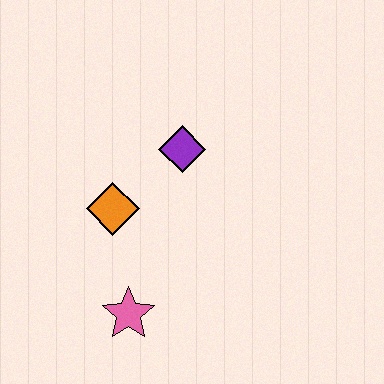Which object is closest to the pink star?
The orange diamond is closest to the pink star.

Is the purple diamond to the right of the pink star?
Yes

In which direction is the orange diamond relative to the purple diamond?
The orange diamond is to the left of the purple diamond.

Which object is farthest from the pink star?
The purple diamond is farthest from the pink star.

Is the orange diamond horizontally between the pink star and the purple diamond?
No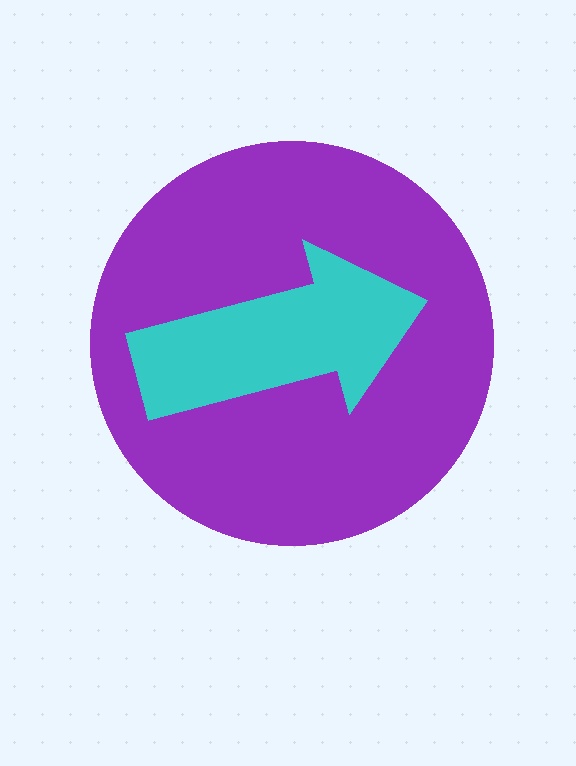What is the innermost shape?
The cyan arrow.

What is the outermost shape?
The purple circle.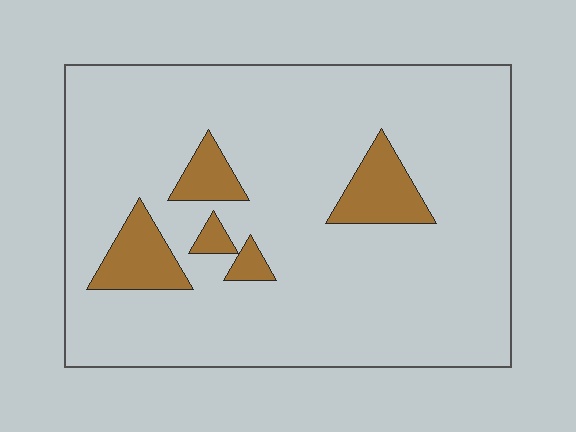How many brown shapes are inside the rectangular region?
5.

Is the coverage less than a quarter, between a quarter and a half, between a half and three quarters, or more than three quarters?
Less than a quarter.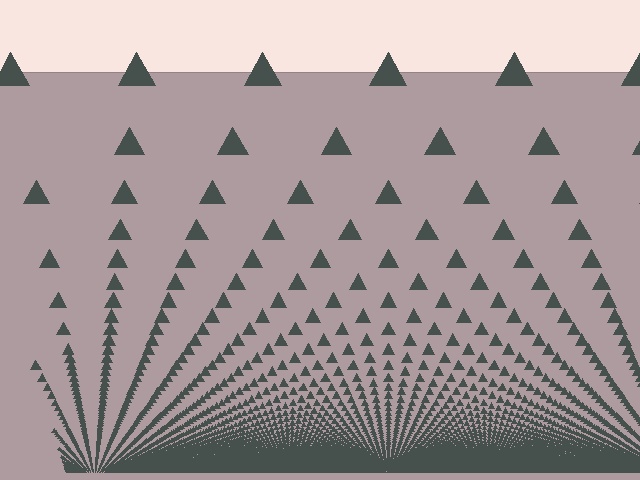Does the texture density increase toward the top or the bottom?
Density increases toward the bottom.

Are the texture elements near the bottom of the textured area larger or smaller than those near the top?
Smaller. The gradient is inverted — elements near the bottom are smaller and denser.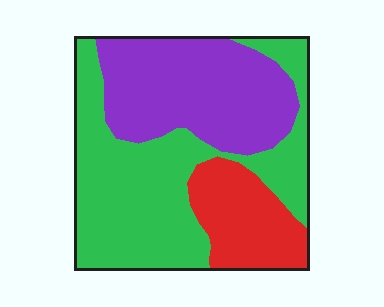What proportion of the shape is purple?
Purple covers 35% of the shape.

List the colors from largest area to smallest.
From largest to smallest: green, purple, red.